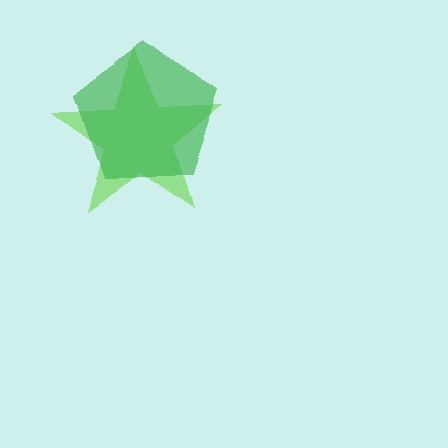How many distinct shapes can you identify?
There are 2 distinct shapes: a lime star, a green pentagon.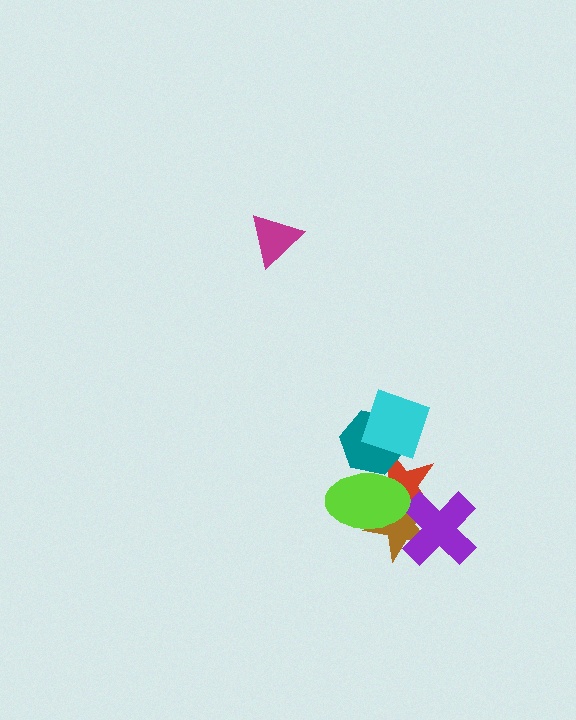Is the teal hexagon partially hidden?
Yes, it is partially covered by another shape.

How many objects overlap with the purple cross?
2 objects overlap with the purple cross.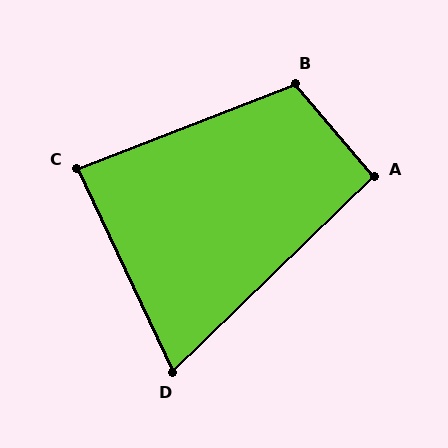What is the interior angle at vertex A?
Approximately 94 degrees (approximately right).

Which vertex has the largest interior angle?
B, at approximately 109 degrees.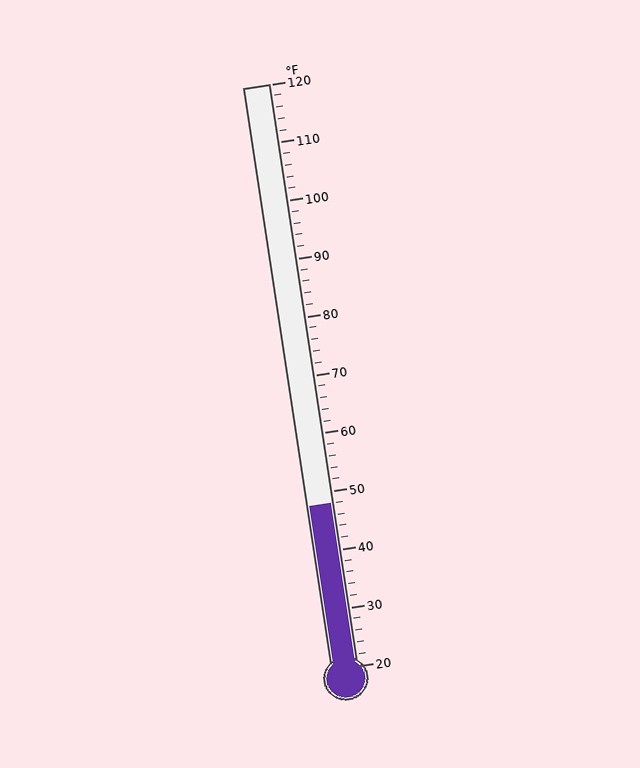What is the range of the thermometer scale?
The thermometer scale ranges from 20°F to 120°F.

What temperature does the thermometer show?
The thermometer shows approximately 48°F.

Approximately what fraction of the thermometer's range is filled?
The thermometer is filled to approximately 30% of its range.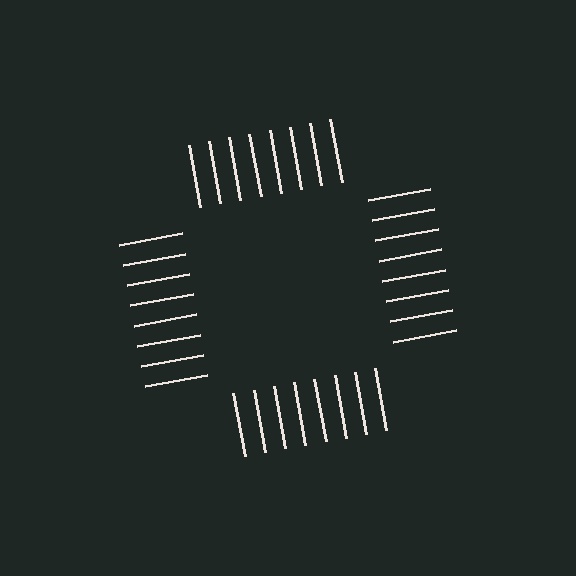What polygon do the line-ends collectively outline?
An illusory square — the line segments terminate on its edges but no continuous stroke is drawn.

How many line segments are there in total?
32 — 8 along each of the 4 edges.